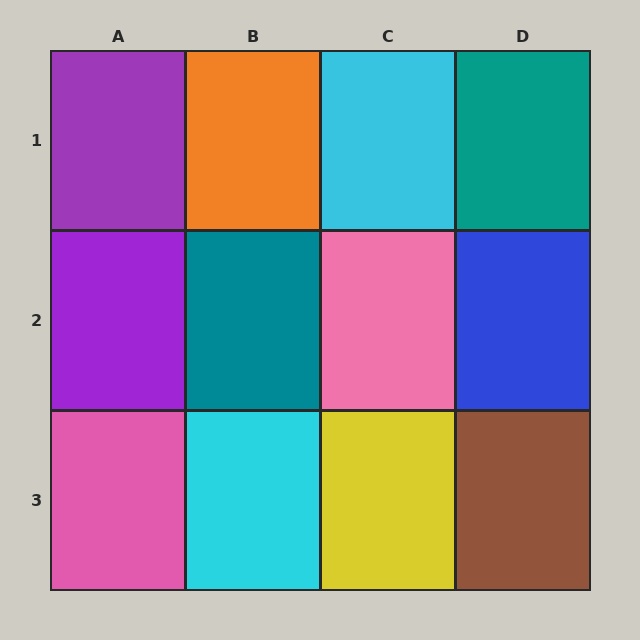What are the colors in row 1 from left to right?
Purple, orange, cyan, teal.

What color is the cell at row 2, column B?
Teal.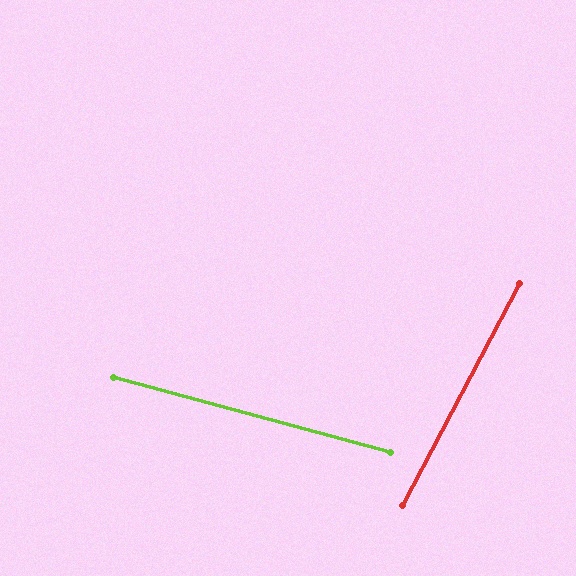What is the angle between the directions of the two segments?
Approximately 78 degrees.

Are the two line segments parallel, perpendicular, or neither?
Neither parallel nor perpendicular — they differ by about 78°.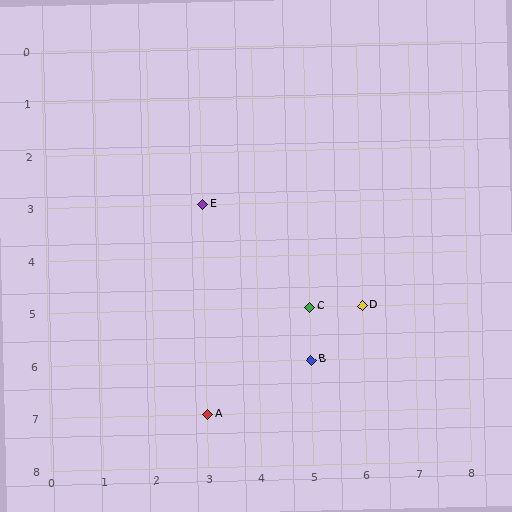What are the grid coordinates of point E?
Point E is at grid coordinates (3, 3).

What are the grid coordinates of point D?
Point D is at grid coordinates (6, 5).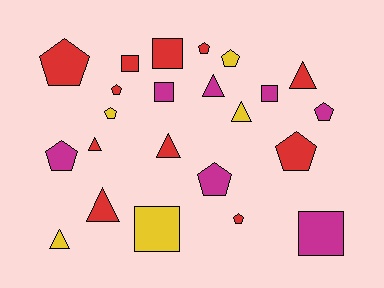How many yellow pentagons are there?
There are 2 yellow pentagons.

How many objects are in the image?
There are 23 objects.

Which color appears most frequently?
Red, with 11 objects.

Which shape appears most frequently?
Pentagon, with 10 objects.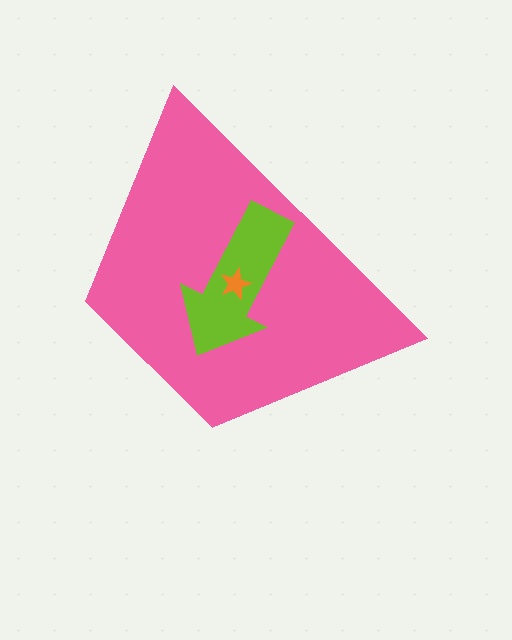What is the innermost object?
The orange star.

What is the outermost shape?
The pink trapezoid.